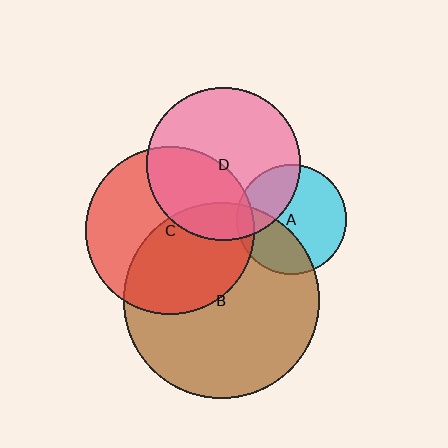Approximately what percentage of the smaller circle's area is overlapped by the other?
Approximately 30%.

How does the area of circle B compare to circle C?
Approximately 1.3 times.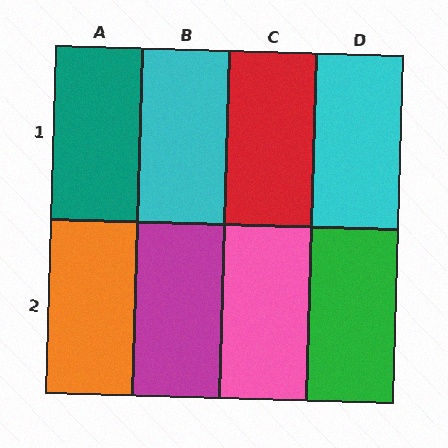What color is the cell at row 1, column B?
Cyan.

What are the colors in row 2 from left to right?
Orange, magenta, pink, green.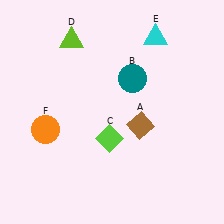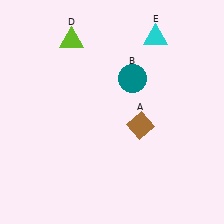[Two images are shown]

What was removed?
The orange circle (F), the lime diamond (C) were removed in Image 2.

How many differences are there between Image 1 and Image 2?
There are 2 differences between the two images.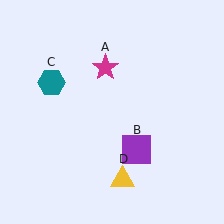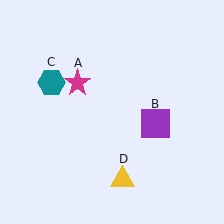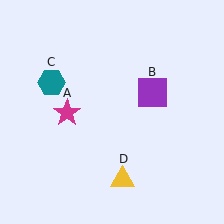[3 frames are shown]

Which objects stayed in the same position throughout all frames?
Teal hexagon (object C) and yellow triangle (object D) remained stationary.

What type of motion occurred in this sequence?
The magenta star (object A), purple square (object B) rotated counterclockwise around the center of the scene.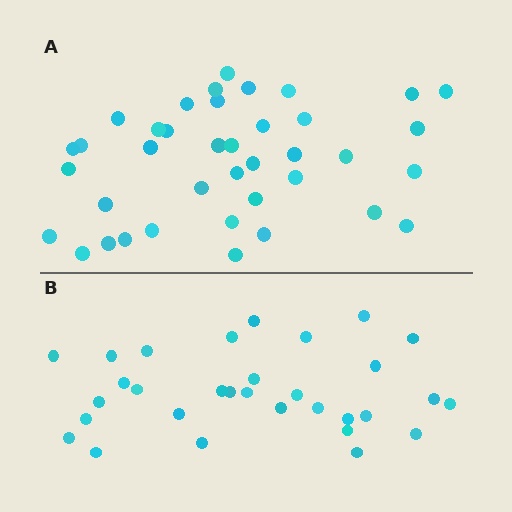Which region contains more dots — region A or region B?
Region A (the top region) has more dots.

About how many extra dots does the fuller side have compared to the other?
Region A has roughly 8 or so more dots than region B.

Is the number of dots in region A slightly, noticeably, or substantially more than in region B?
Region A has noticeably more, but not dramatically so. The ratio is roughly 1.3 to 1.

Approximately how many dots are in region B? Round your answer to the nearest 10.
About 30 dots. (The exact count is 31, which rounds to 30.)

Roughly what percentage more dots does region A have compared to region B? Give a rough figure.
About 25% more.